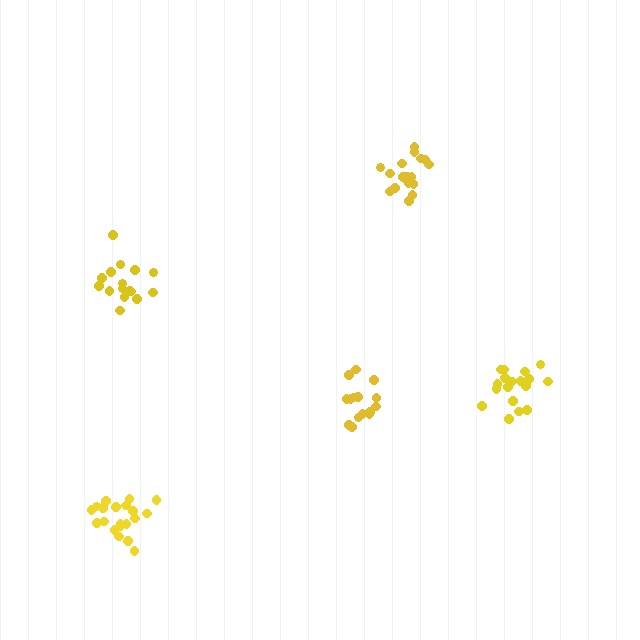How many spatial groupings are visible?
There are 5 spatial groupings.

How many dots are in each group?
Group 1: 18 dots, Group 2: 18 dots, Group 3: 15 dots, Group 4: 20 dots, Group 5: 16 dots (87 total).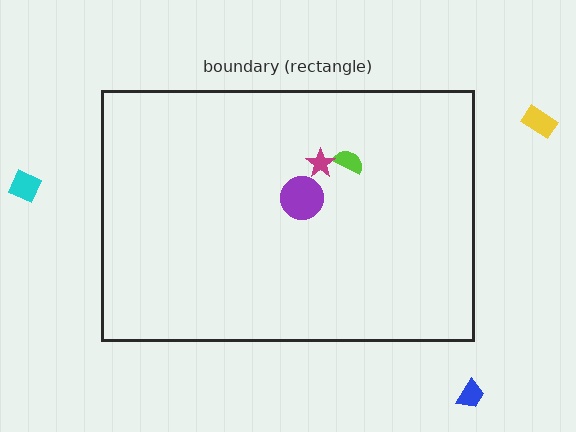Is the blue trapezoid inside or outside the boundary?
Outside.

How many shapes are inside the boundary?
3 inside, 3 outside.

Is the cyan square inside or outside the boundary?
Outside.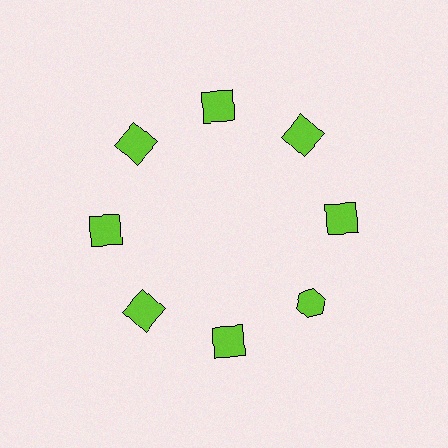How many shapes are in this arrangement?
There are 8 shapes arranged in a ring pattern.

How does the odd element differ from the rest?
It has a different shape: hexagon instead of square.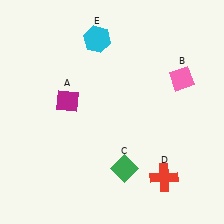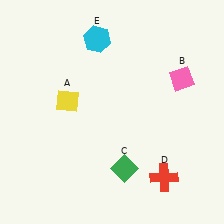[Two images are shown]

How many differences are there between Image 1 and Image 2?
There is 1 difference between the two images.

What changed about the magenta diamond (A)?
In Image 1, A is magenta. In Image 2, it changed to yellow.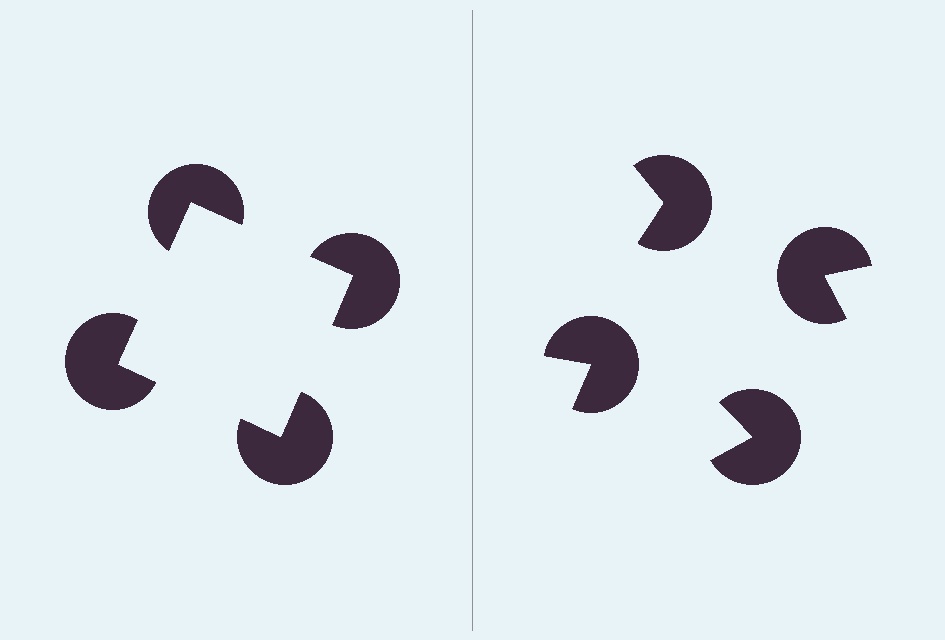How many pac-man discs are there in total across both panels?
8 — 4 on each side.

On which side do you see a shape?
An illusory square appears on the left side. On the right side the wedge cuts are rotated, so no coherent shape forms.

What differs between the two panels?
The pac-man discs are positioned identically on both sides; only the wedge orientations differ. On the left they align to a square; on the right they are misaligned.